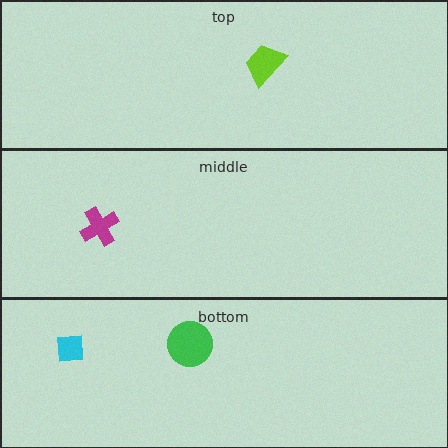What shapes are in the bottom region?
The green circle, the cyan square.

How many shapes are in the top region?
1.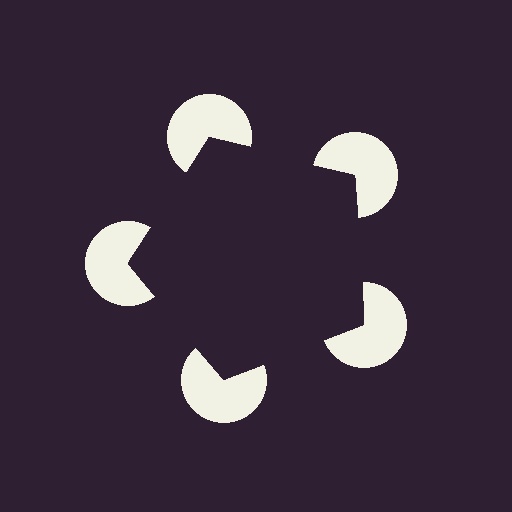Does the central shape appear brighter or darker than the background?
It typically appears slightly darker than the background, even though no actual brightness change is drawn.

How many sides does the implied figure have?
5 sides.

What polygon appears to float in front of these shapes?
An illusory pentagon — its edges are inferred from the aligned wedge cuts in the pac-man discs, not physically drawn.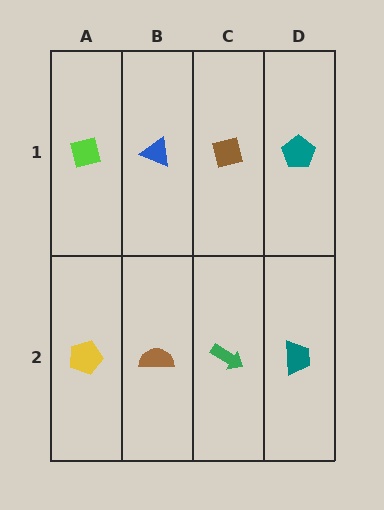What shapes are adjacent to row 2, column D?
A teal pentagon (row 1, column D), a green arrow (row 2, column C).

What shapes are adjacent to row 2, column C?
A brown square (row 1, column C), a brown semicircle (row 2, column B), a teal trapezoid (row 2, column D).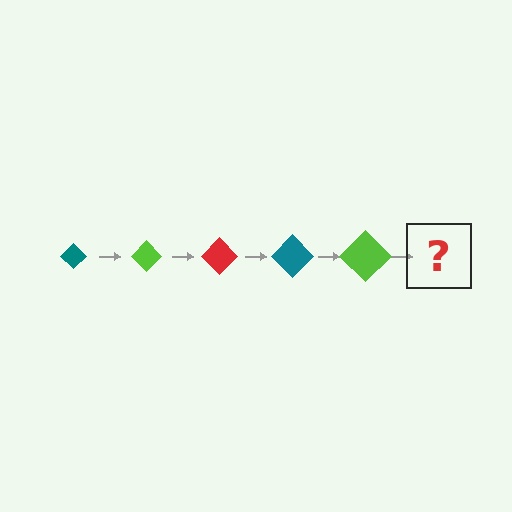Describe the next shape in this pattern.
It should be a red diamond, larger than the previous one.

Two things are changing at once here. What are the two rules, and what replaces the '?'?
The two rules are that the diamond grows larger each step and the color cycles through teal, lime, and red. The '?' should be a red diamond, larger than the previous one.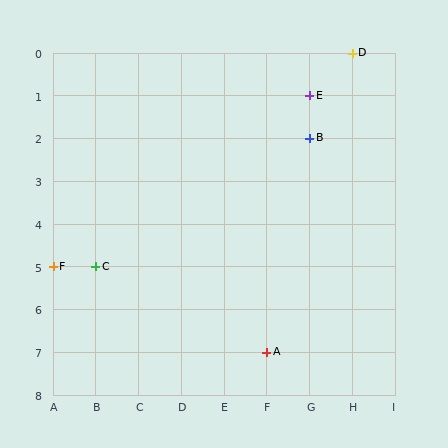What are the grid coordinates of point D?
Point D is at grid coordinates (H, 0).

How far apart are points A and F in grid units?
Points A and F are 5 columns and 2 rows apart (about 5.4 grid units diagonally).